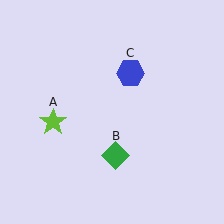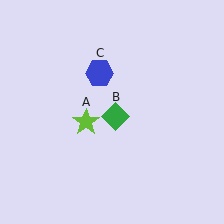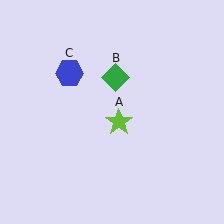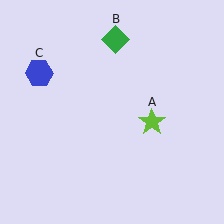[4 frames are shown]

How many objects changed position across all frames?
3 objects changed position: lime star (object A), green diamond (object B), blue hexagon (object C).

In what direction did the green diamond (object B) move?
The green diamond (object B) moved up.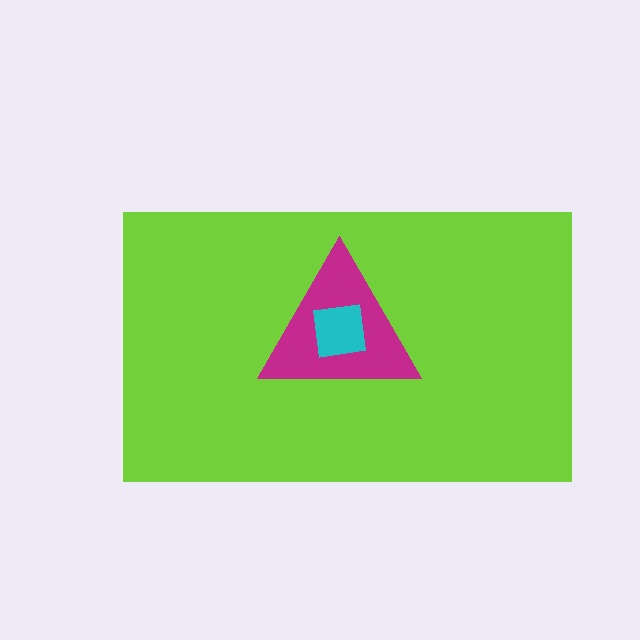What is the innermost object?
The cyan square.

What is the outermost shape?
The lime rectangle.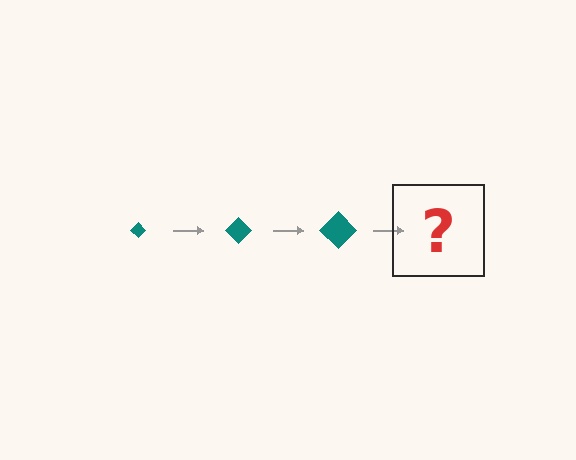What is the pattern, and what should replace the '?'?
The pattern is that the diamond gets progressively larger each step. The '?' should be a teal diamond, larger than the previous one.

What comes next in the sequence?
The next element should be a teal diamond, larger than the previous one.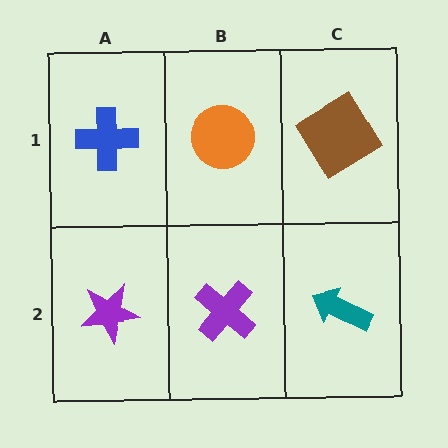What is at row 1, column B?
An orange circle.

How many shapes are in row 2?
3 shapes.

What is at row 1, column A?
A blue cross.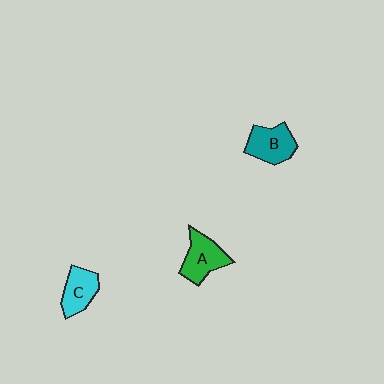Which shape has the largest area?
Shape A (green).